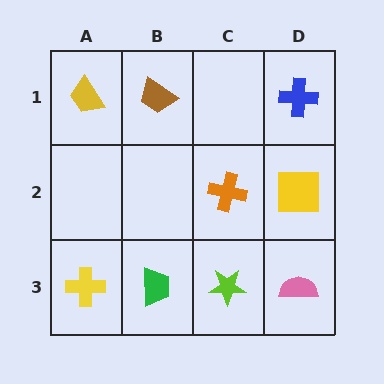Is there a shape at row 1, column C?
No, that cell is empty.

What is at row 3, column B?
A green trapezoid.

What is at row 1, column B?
A brown trapezoid.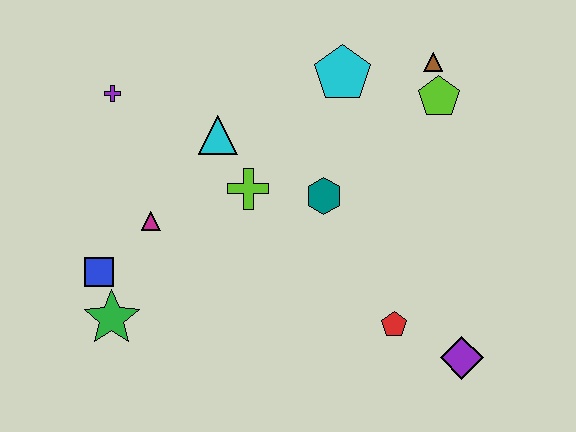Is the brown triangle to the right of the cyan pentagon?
Yes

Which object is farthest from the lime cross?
The purple diamond is farthest from the lime cross.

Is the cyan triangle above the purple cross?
No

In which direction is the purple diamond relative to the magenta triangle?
The purple diamond is to the right of the magenta triangle.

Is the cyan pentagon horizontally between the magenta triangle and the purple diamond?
Yes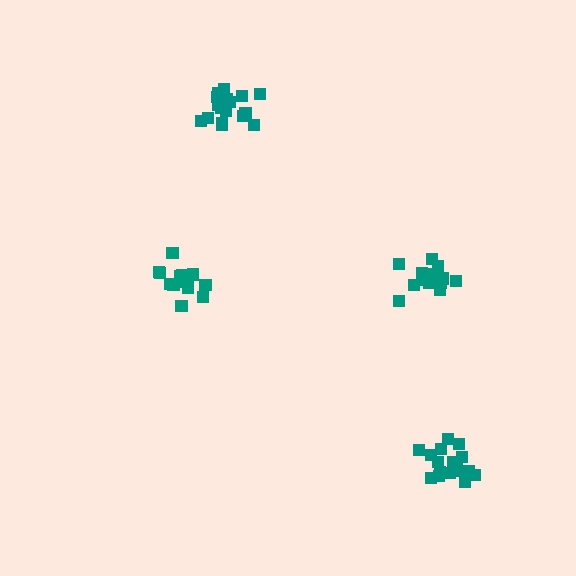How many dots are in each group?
Group 1: 16 dots, Group 2: 17 dots, Group 3: 14 dots, Group 4: 19 dots (66 total).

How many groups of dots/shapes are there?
There are 4 groups.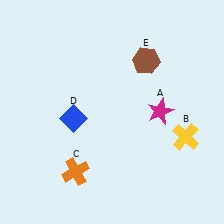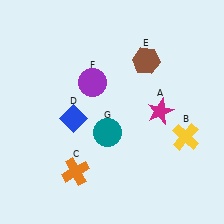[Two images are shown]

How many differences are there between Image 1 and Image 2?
There are 2 differences between the two images.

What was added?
A purple circle (F), a teal circle (G) were added in Image 2.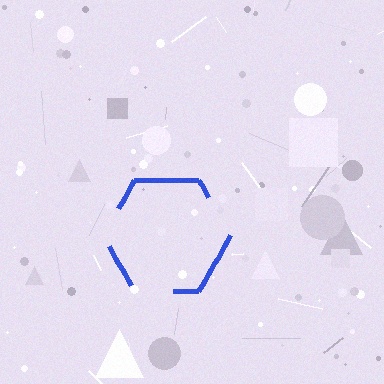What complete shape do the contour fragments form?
The contour fragments form a hexagon.